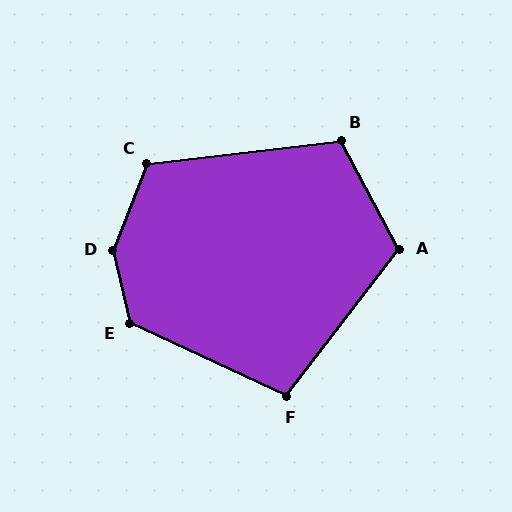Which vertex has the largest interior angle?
D, at approximately 146 degrees.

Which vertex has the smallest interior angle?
F, at approximately 103 degrees.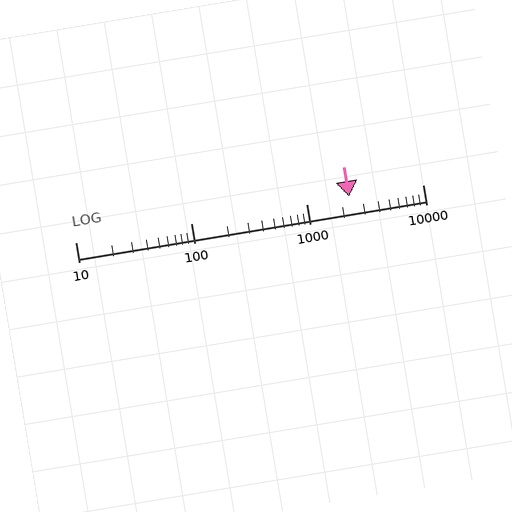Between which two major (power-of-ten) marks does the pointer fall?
The pointer is between 1000 and 10000.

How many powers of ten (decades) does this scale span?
The scale spans 3 decades, from 10 to 10000.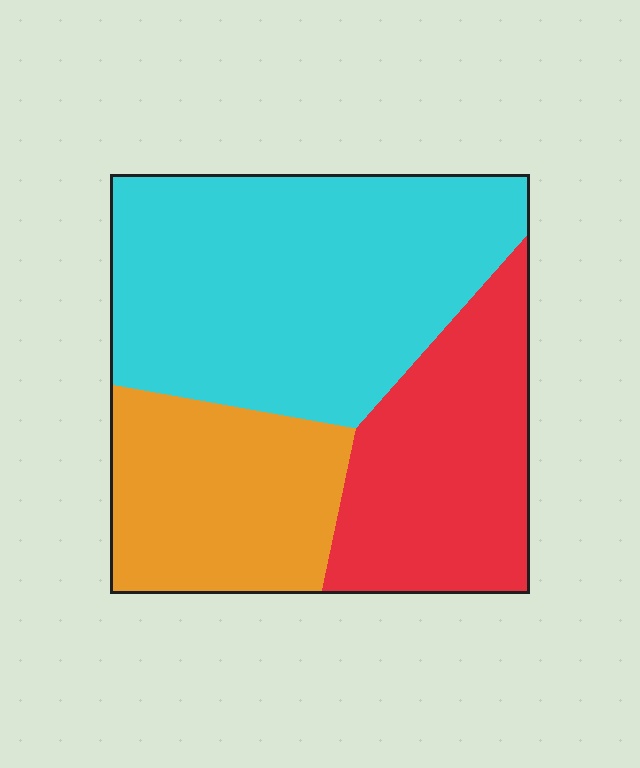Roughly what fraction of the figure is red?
Red takes up between a sixth and a third of the figure.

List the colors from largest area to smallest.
From largest to smallest: cyan, red, orange.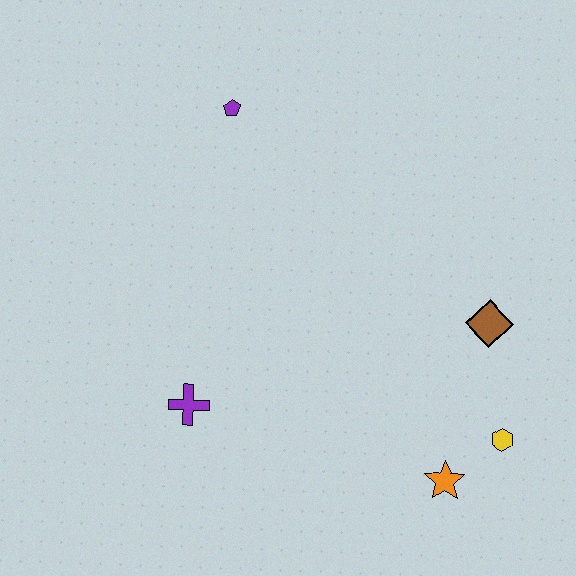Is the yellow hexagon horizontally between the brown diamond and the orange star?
No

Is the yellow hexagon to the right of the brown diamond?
Yes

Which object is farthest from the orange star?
The purple pentagon is farthest from the orange star.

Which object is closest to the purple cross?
The orange star is closest to the purple cross.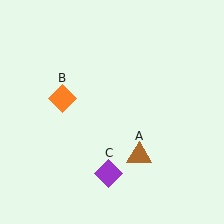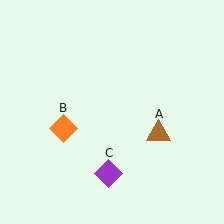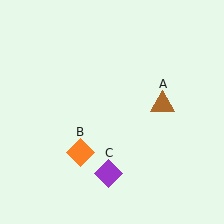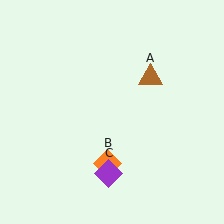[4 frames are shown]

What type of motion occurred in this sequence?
The brown triangle (object A), orange diamond (object B) rotated counterclockwise around the center of the scene.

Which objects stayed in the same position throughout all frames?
Purple diamond (object C) remained stationary.